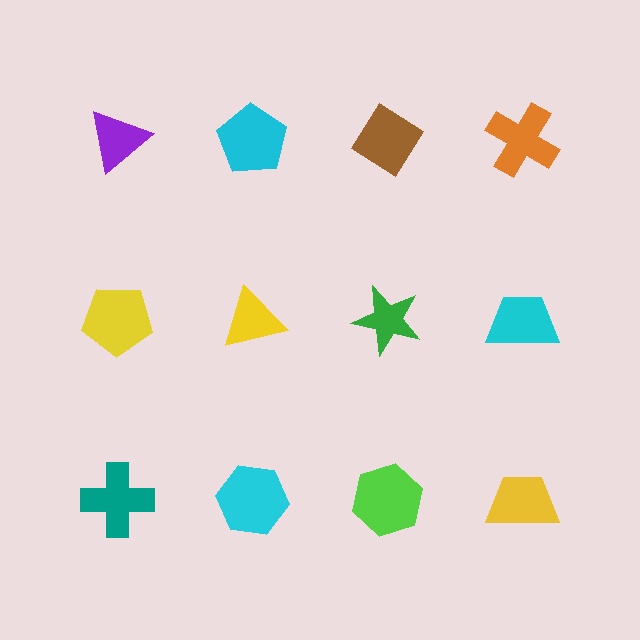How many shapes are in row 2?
4 shapes.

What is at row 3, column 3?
A lime hexagon.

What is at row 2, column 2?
A yellow triangle.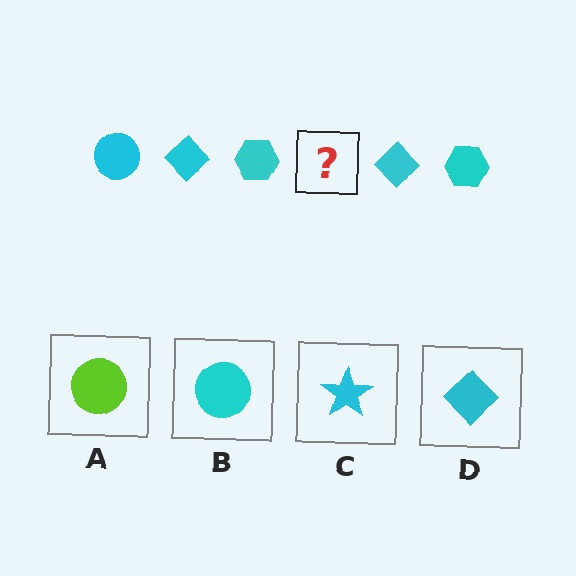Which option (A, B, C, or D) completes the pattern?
B.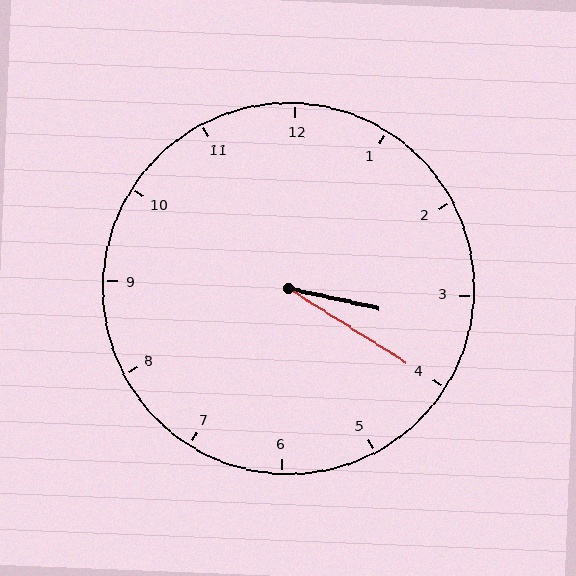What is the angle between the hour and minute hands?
Approximately 20 degrees.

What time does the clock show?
3:20.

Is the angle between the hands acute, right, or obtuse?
It is acute.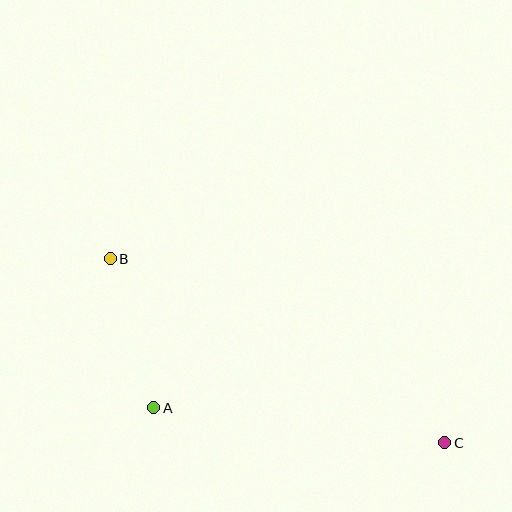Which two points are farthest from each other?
Points B and C are farthest from each other.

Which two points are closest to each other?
Points A and B are closest to each other.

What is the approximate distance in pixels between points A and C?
The distance between A and C is approximately 293 pixels.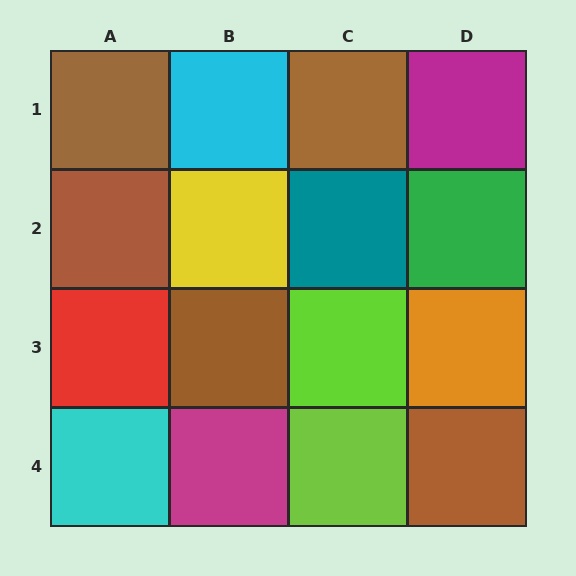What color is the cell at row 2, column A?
Brown.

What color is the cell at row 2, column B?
Yellow.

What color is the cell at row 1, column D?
Magenta.